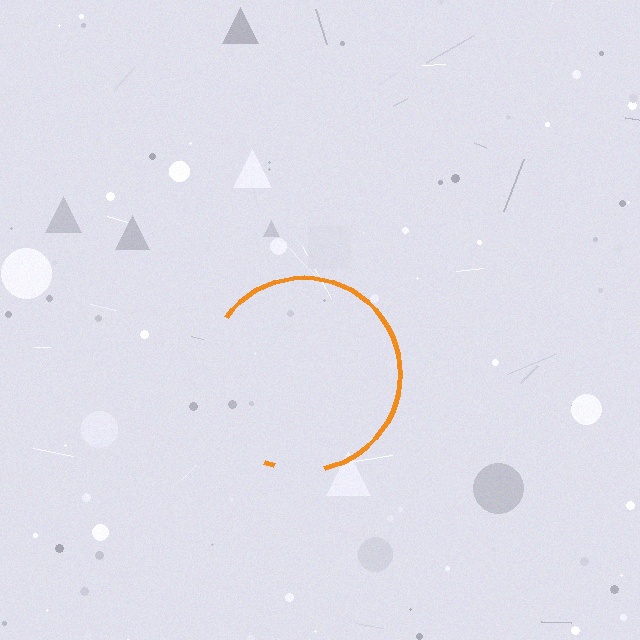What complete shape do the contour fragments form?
The contour fragments form a circle.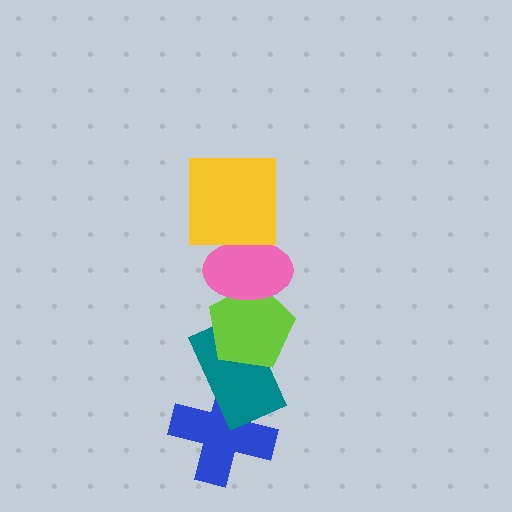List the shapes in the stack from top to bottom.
From top to bottom: the yellow square, the pink ellipse, the lime pentagon, the teal rectangle, the blue cross.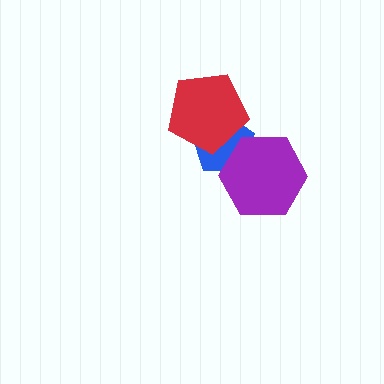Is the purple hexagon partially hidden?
No, no other shape covers it.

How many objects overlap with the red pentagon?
1 object overlaps with the red pentagon.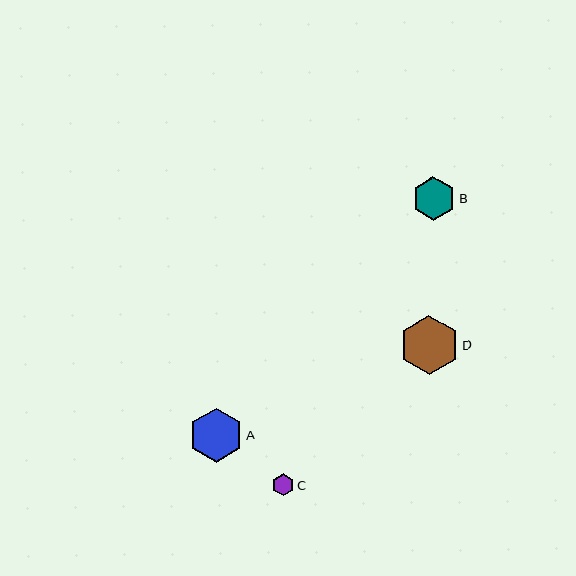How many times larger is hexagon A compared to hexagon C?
Hexagon A is approximately 2.5 times the size of hexagon C.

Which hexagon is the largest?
Hexagon D is the largest with a size of approximately 60 pixels.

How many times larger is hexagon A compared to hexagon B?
Hexagon A is approximately 1.2 times the size of hexagon B.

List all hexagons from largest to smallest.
From largest to smallest: D, A, B, C.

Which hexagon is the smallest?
Hexagon C is the smallest with a size of approximately 22 pixels.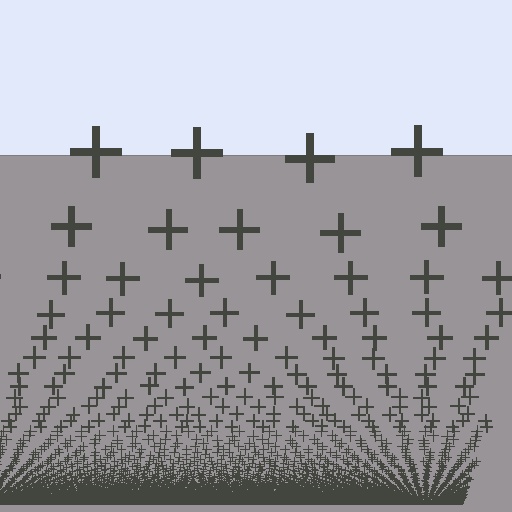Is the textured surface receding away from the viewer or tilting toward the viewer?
The surface appears to tilt toward the viewer. Texture elements get larger and sparser toward the top.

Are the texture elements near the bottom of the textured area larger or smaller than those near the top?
Smaller. The gradient is inverted — elements near the bottom are smaller and denser.